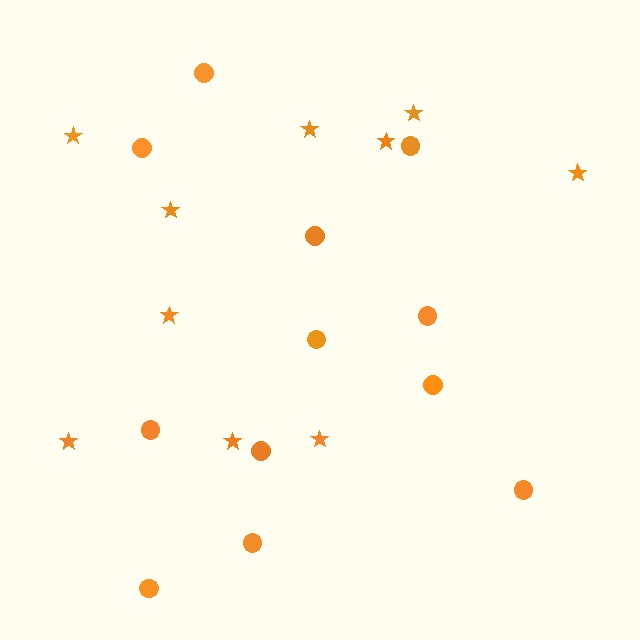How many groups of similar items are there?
There are 2 groups: one group of circles (12) and one group of stars (10).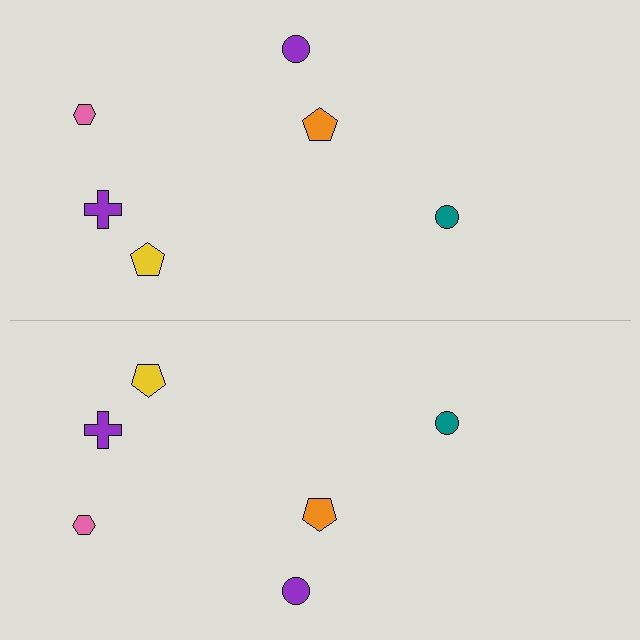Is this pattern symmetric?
Yes, this pattern has bilateral (reflection) symmetry.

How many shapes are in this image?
There are 12 shapes in this image.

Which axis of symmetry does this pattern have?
The pattern has a horizontal axis of symmetry running through the center of the image.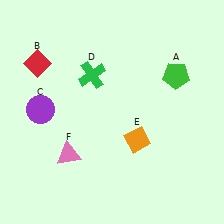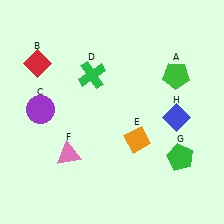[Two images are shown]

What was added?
A green pentagon (G), a blue diamond (H) were added in Image 2.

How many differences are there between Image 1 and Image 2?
There are 2 differences between the two images.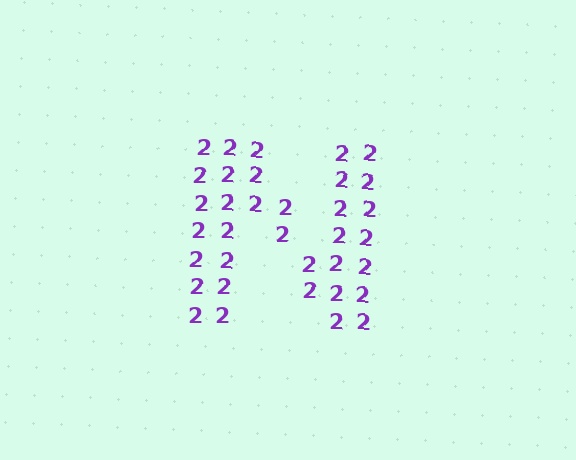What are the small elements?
The small elements are digit 2's.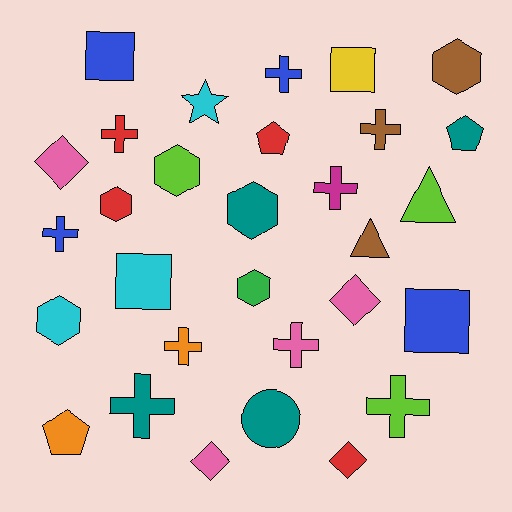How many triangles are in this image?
There are 2 triangles.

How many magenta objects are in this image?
There is 1 magenta object.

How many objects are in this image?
There are 30 objects.